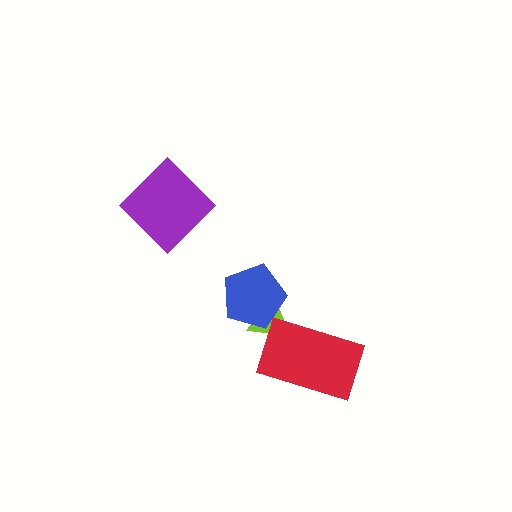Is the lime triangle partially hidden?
Yes, it is partially covered by another shape.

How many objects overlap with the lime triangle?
2 objects overlap with the lime triangle.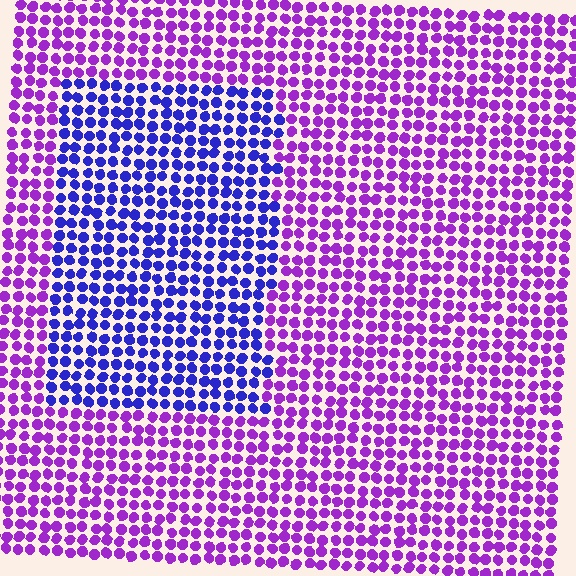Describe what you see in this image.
The image is filled with small purple elements in a uniform arrangement. A rectangle-shaped region is visible where the elements are tinted to a slightly different hue, forming a subtle color boundary.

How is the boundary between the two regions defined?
The boundary is defined purely by a slight shift in hue (about 43 degrees). Spacing, size, and orientation are identical on both sides.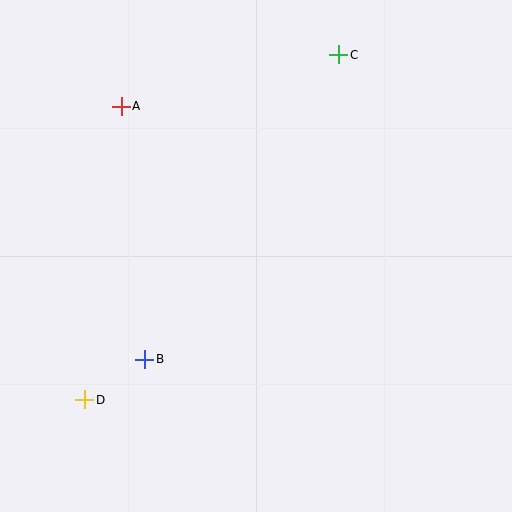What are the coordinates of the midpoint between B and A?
The midpoint between B and A is at (133, 233).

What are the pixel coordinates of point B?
Point B is at (145, 359).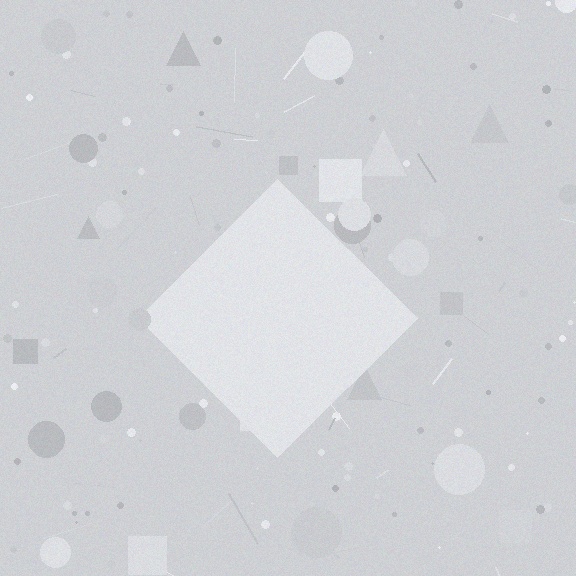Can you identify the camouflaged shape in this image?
The camouflaged shape is a diamond.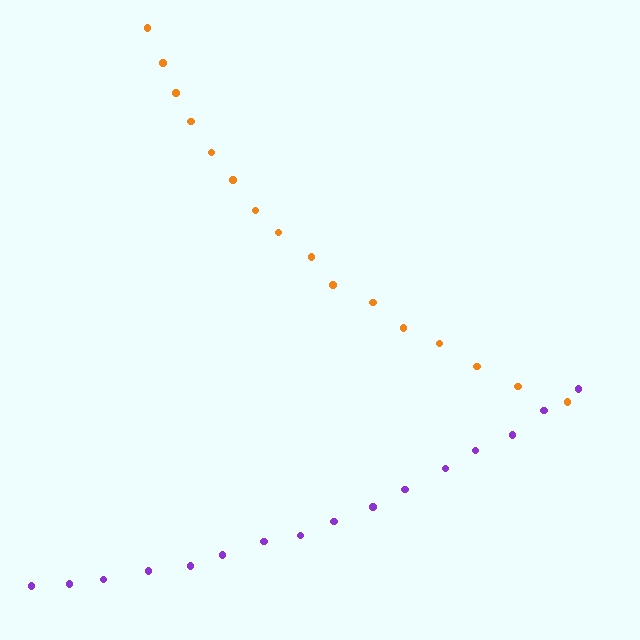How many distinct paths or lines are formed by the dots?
There are 2 distinct paths.